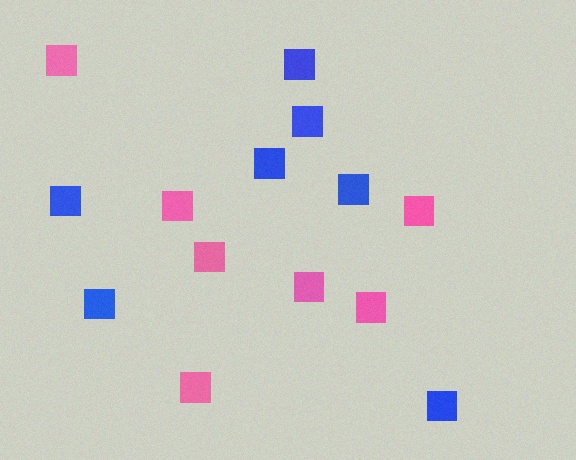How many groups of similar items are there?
There are 2 groups: one group of pink squares (7) and one group of blue squares (7).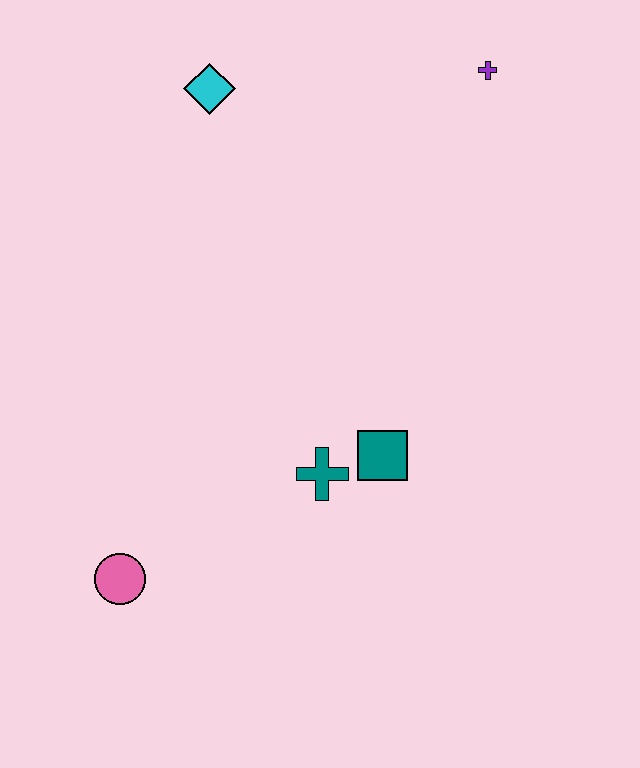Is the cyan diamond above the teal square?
Yes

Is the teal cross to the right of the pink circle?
Yes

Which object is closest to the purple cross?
The cyan diamond is closest to the purple cross.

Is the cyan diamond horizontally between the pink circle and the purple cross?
Yes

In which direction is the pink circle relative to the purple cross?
The pink circle is below the purple cross.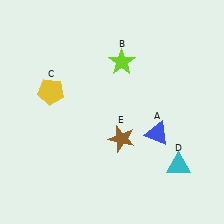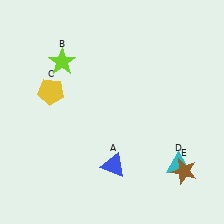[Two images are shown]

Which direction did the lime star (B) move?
The lime star (B) moved left.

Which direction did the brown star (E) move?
The brown star (E) moved right.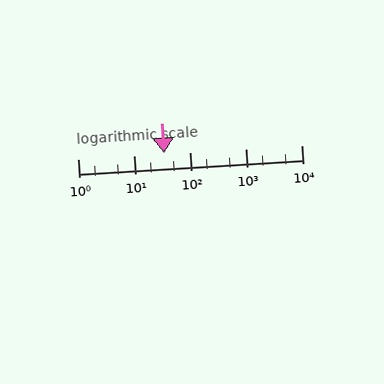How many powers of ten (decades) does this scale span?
The scale spans 4 decades, from 1 to 10000.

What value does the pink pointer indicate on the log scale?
The pointer indicates approximately 35.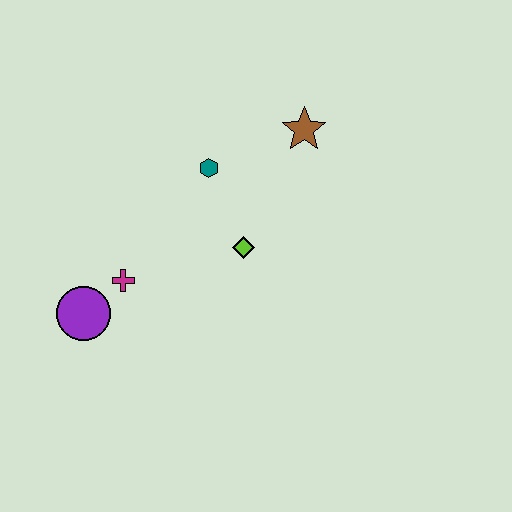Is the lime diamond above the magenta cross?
Yes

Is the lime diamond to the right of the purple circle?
Yes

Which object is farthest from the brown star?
The purple circle is farthest from the brown star.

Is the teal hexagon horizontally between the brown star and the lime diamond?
No